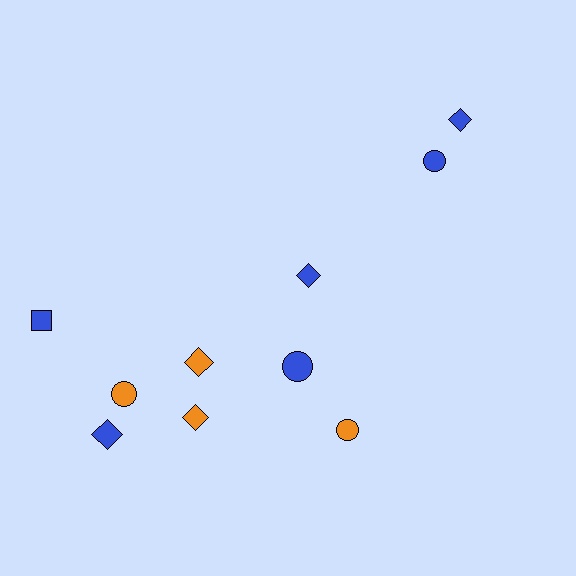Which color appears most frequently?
Blue, with 6 objects.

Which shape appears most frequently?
Diamond, with 5 objects.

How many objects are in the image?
There are 10 objects.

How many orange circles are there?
There are 2 orange circles.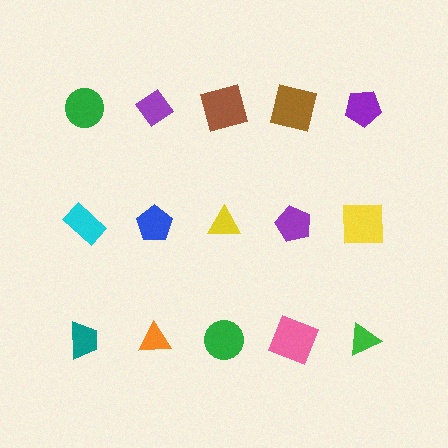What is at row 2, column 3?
A yellow triangle.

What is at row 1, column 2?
A purple diamond.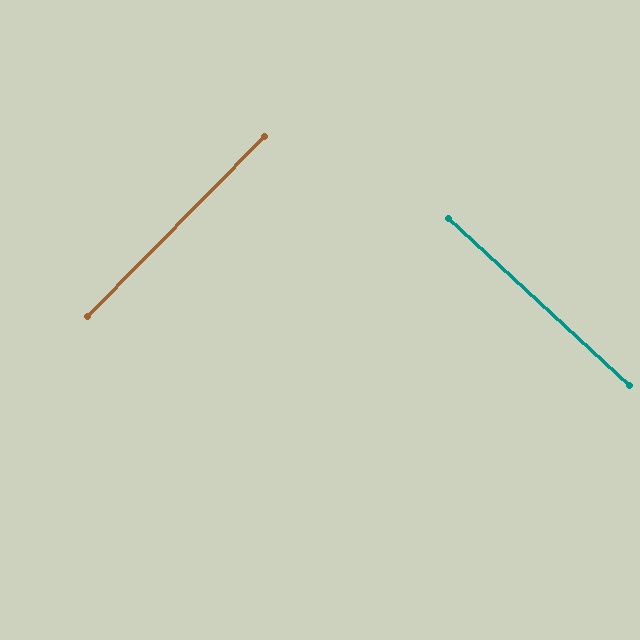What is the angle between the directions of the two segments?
Approximately 88 degrees.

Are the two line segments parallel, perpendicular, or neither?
Perpendicular — they meet at approximately 88°.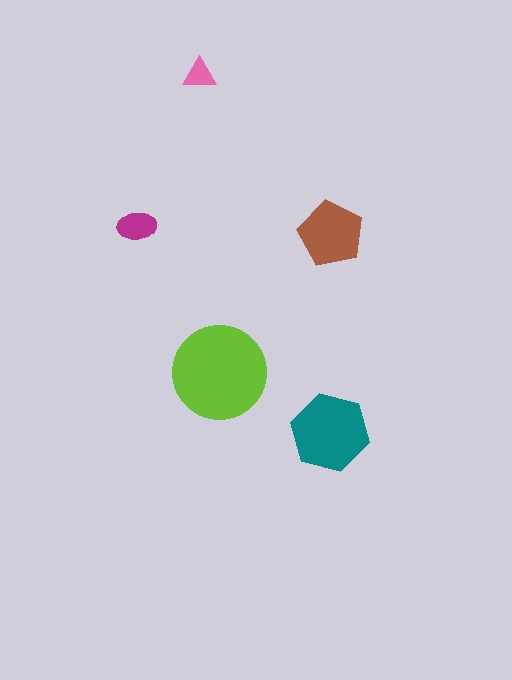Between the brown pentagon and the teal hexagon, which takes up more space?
The teal hexagon.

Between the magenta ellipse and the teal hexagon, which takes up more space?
The teal hexagon.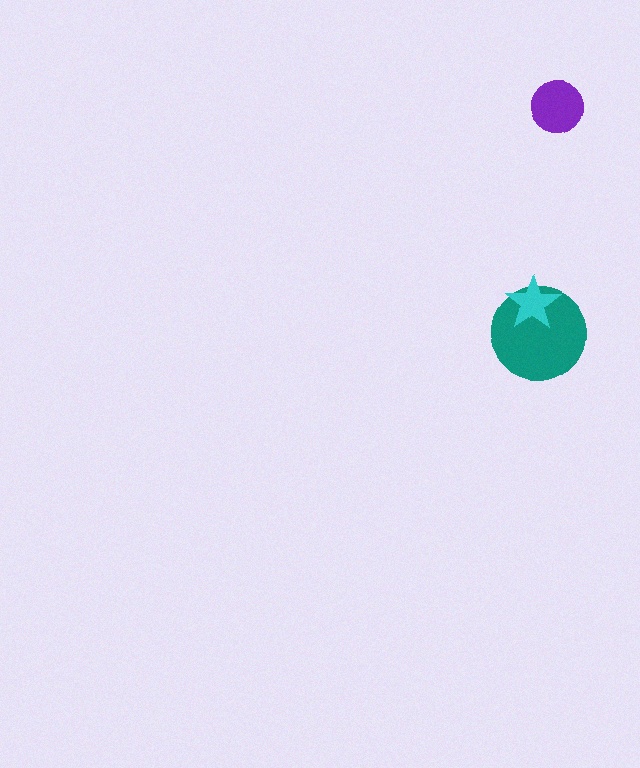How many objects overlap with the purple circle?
0 objects overlap with the purple circle.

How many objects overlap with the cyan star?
1 object overlaps with the cyan star.